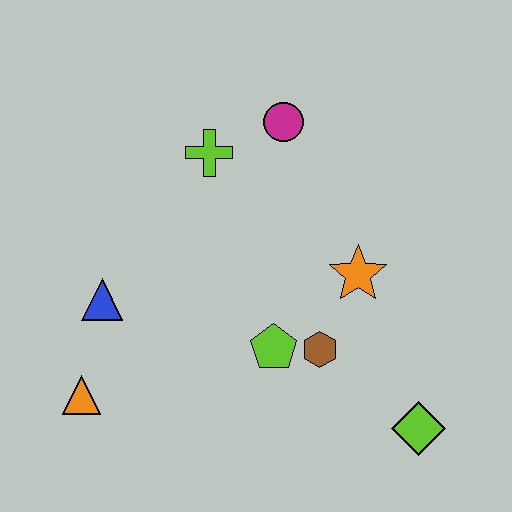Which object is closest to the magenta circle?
The lime cross is closest to the magenta circle.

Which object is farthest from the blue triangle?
The lime diamond is farthest from the blue triangle.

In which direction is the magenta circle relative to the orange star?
The magenta circle is above the orange star.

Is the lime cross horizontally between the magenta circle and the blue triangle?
Yes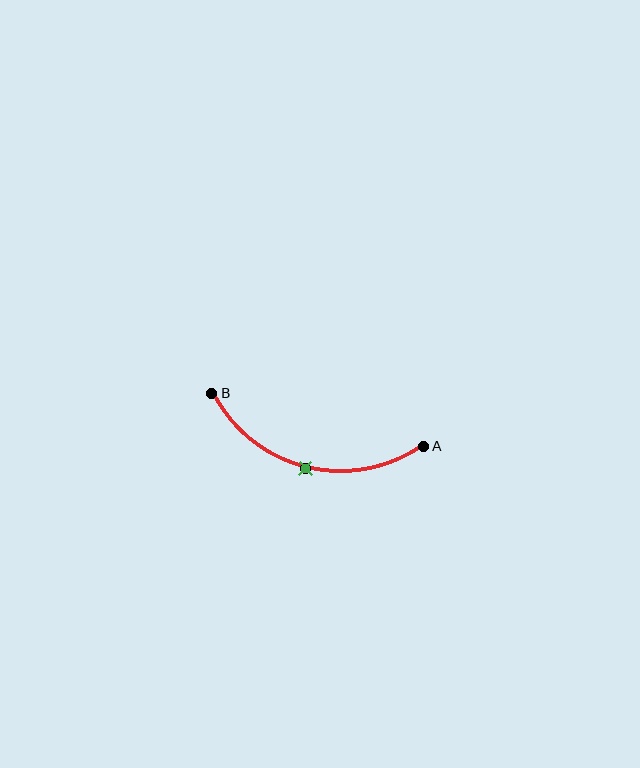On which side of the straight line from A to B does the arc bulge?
The arc bulges below the straight line connecting A and B.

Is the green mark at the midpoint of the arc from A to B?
Yes. The green mark lies on the arc at equal arc-length from both A and B — it is the arc midpoint.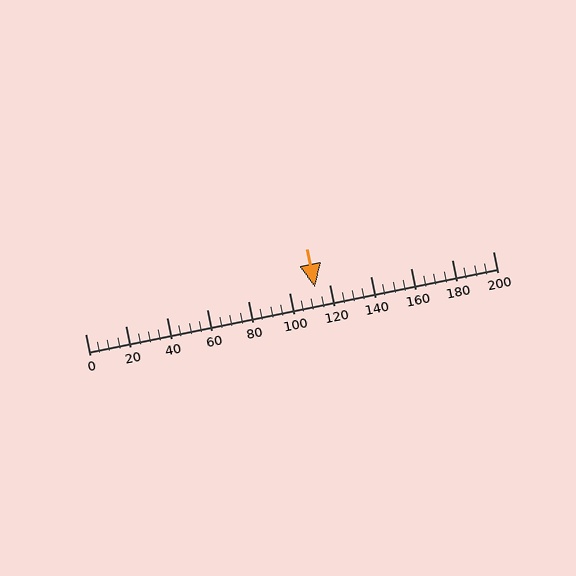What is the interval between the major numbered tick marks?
The major tick marks are spaced 20 units apart.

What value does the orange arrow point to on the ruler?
The orange arrow points to approximately 113.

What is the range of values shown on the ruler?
The ruler shows values from 0 to 200.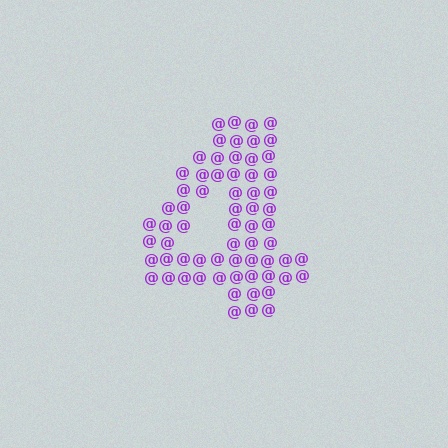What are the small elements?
The small elements are at signs.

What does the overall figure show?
The overall figure shows the digit 4.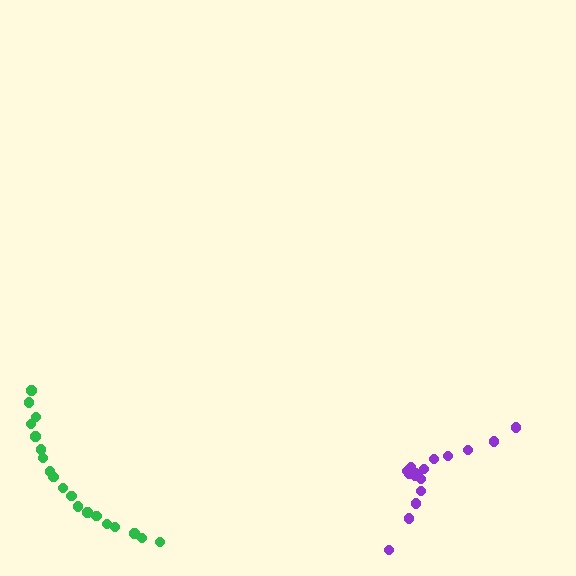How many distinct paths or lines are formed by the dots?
There are 2 distinct paths.